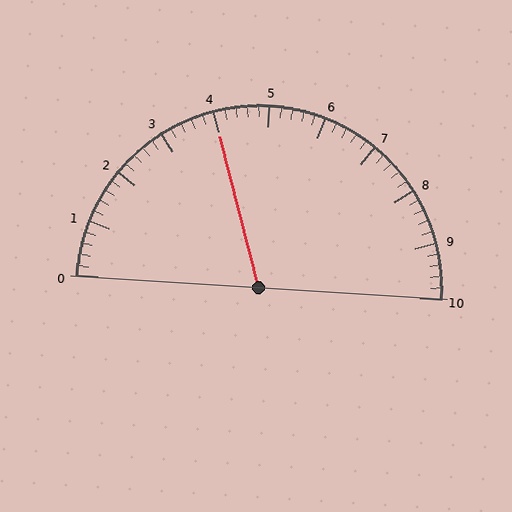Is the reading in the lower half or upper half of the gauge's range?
The reading is in the lower half of the range (0 to 10).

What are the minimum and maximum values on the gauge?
The gauge ranges from 0 to 10.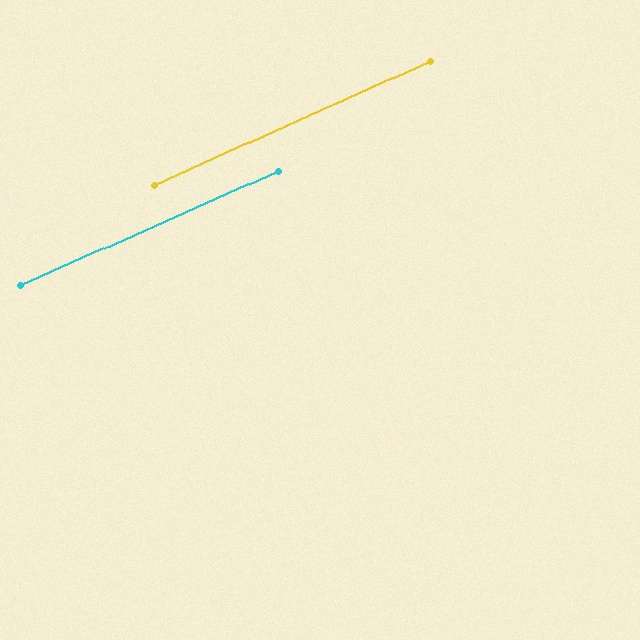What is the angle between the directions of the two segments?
Approximately 0 degrees.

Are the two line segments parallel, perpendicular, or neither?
Parallel — their directions differ by only 0.4°.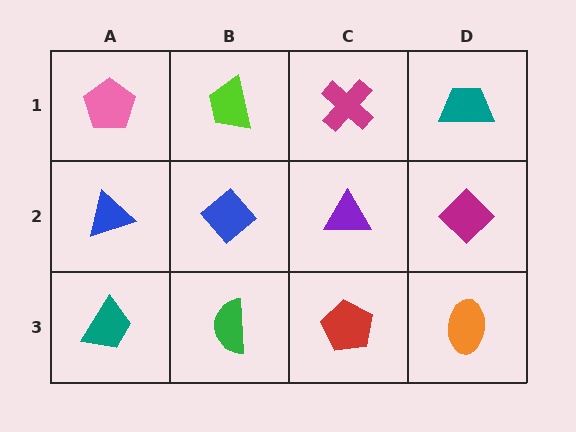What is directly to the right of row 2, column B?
A purple triangle.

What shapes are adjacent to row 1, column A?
A blue triangle (row 2, column A), a lime trapezoid (row 1, column B).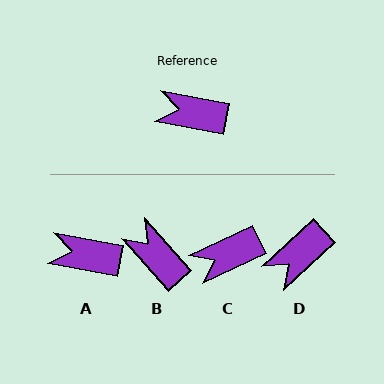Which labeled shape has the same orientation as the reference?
A.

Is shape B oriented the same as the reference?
No, it is off by about 38 degrees.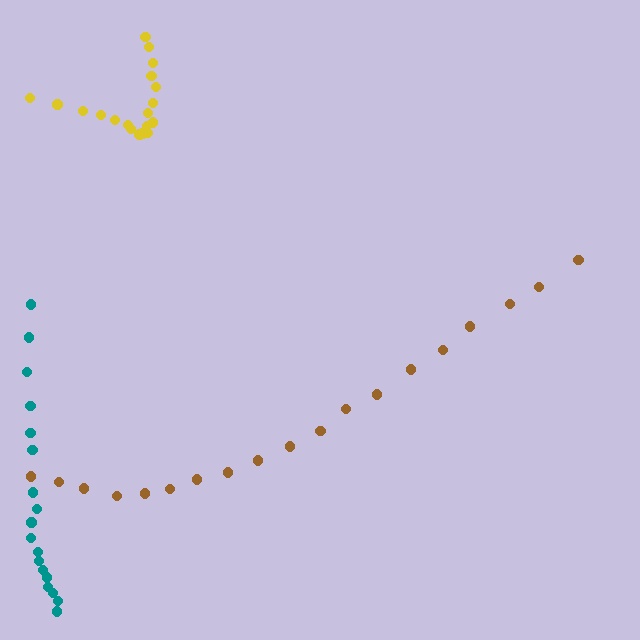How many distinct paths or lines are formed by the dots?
There are 3 distinct paths.